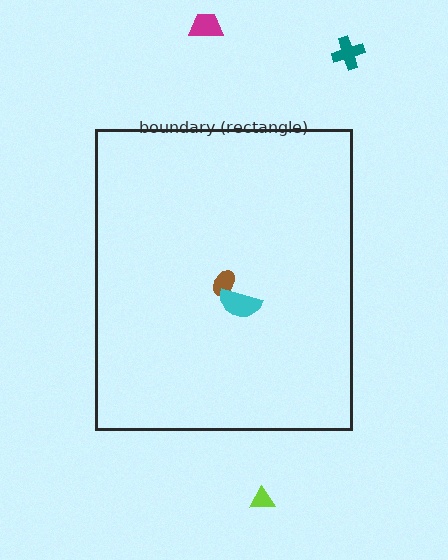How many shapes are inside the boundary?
2 inside, 3 outside.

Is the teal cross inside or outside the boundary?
Outside.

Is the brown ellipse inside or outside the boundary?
Inside.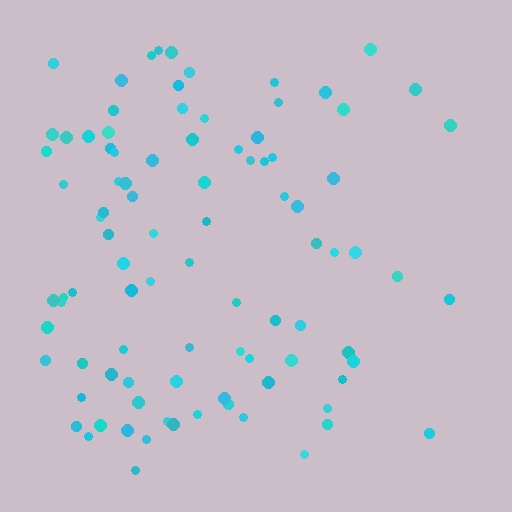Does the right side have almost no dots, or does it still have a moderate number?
Still a moderate number, just noticeably fewer than the left.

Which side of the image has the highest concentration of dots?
The left.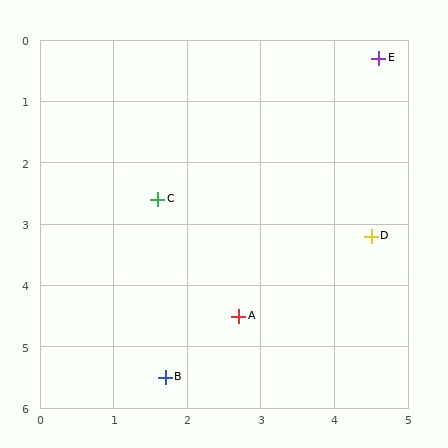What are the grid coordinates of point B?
Point B is at approximately (1.7, 5.5).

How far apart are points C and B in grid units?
Points C and B are about 2.9 grid units apart.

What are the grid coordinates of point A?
Point A is at approximately (2.7, 4.5).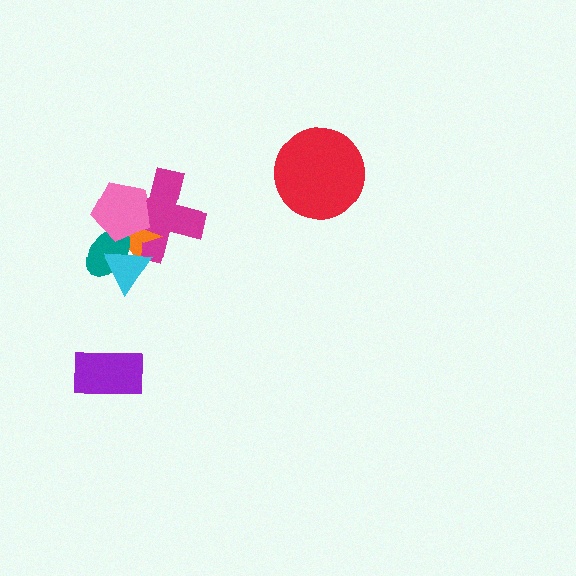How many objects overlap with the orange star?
4 objects overlap with the orange star.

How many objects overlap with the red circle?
0 objects overlap with the red circle.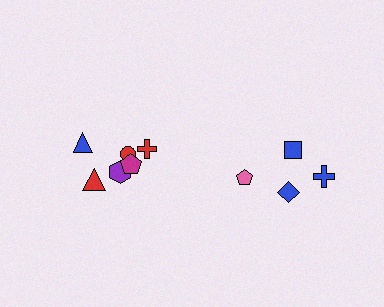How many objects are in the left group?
There are 6 objects.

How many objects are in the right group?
There are 4 objects.